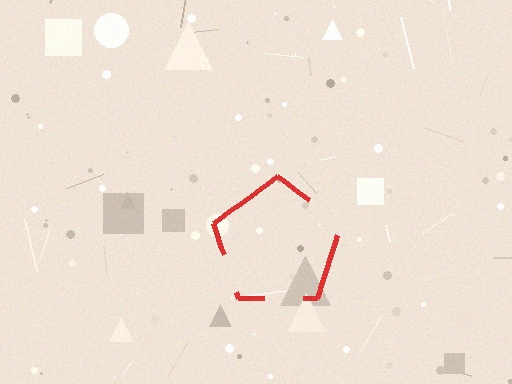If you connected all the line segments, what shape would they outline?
They would outline a pentagon.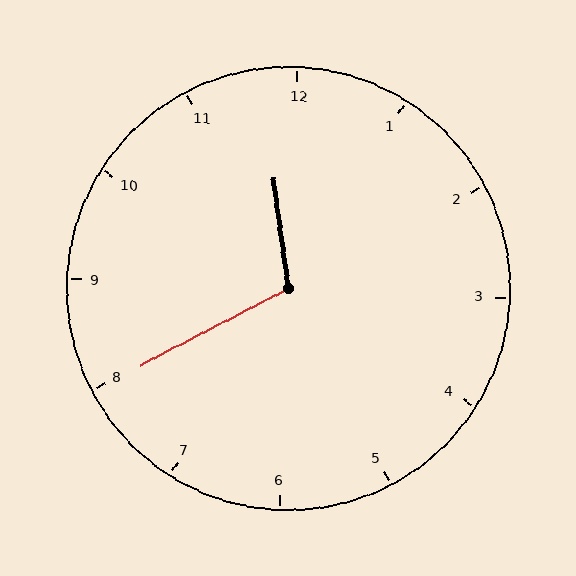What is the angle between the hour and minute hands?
Approximately 110 degrees.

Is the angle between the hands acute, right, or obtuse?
It is obtuse.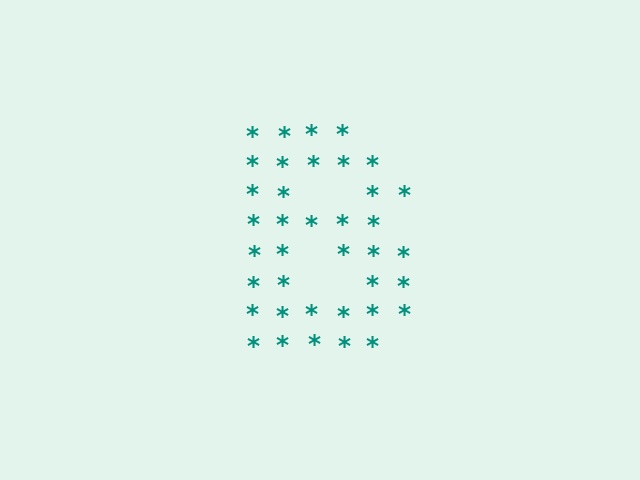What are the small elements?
The small elements are asterisks.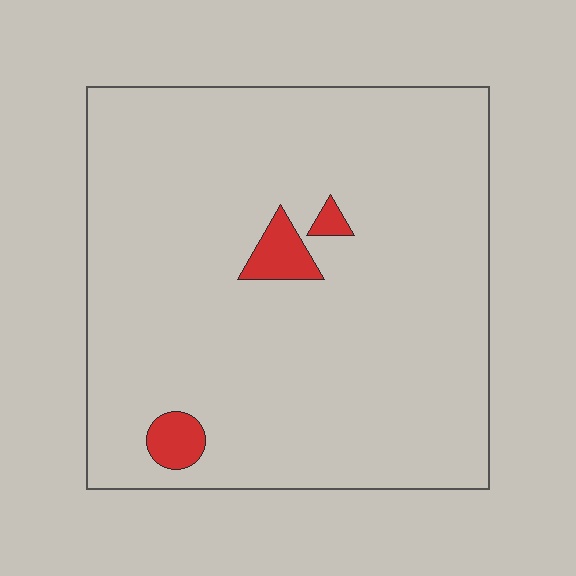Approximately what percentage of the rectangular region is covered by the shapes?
Approximately 5%.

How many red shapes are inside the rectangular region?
3.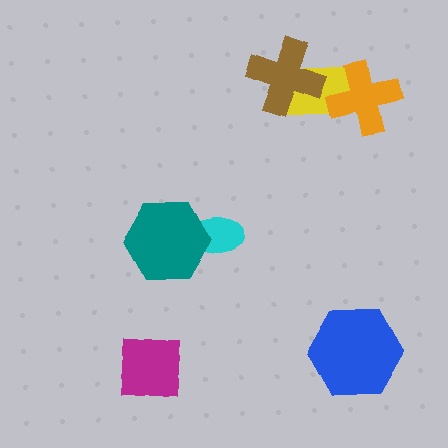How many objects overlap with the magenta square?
0 objects overlap with the magenta square.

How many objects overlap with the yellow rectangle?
2 objects overlap with the yellow rectangle.